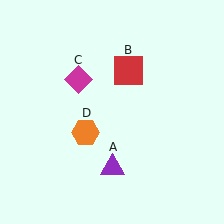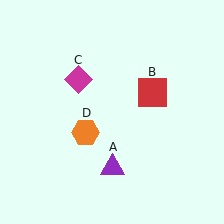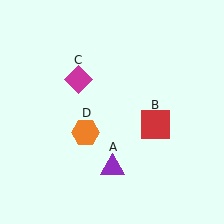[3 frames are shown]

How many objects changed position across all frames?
1 object changed position: red square (object B).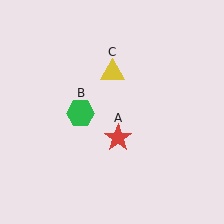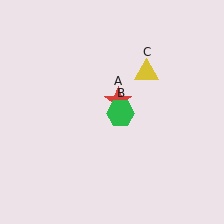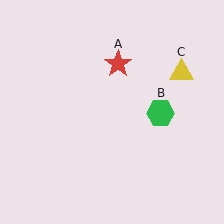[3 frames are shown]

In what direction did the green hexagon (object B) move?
The green hexagon (object B) moved right.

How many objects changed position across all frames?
3 objects changed position: red star (object A), green hexagon (object B), yellow triangle (object C).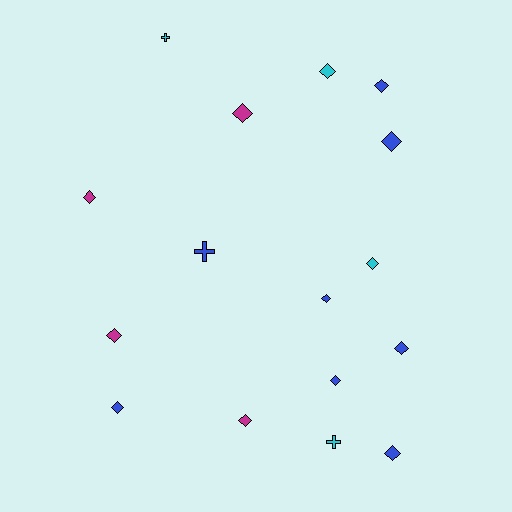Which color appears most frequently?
Blue, with 8 objects.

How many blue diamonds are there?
There are 7 blue diamonds.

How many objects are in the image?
There are 16 objects.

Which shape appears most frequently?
Diamond, with 13 objects.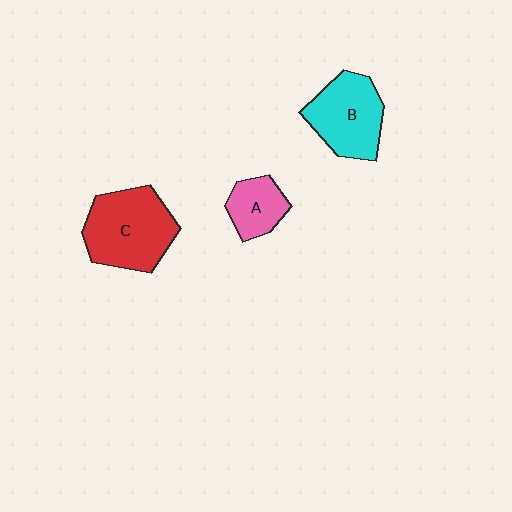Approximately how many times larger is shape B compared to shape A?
Approximately 1.7 times.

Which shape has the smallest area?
Shape A (pink).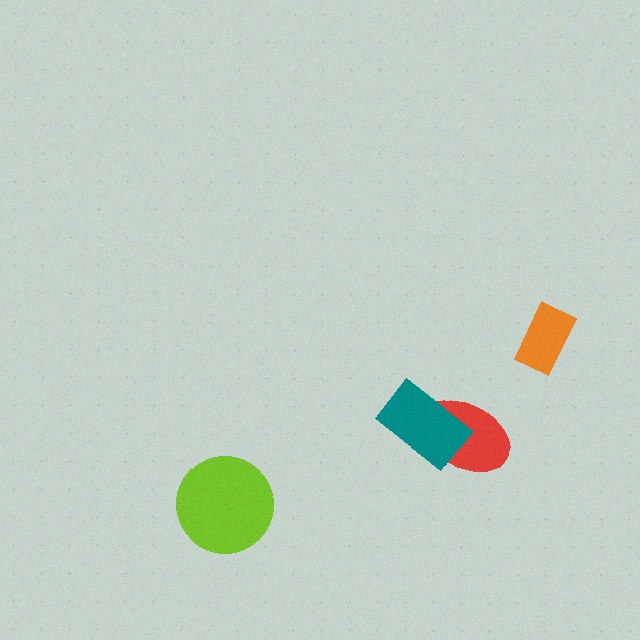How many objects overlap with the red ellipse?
1 object overlaps with the red ellipse.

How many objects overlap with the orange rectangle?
0 objects overlap with the orange rectangle.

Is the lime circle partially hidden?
No, no other shape covers it.